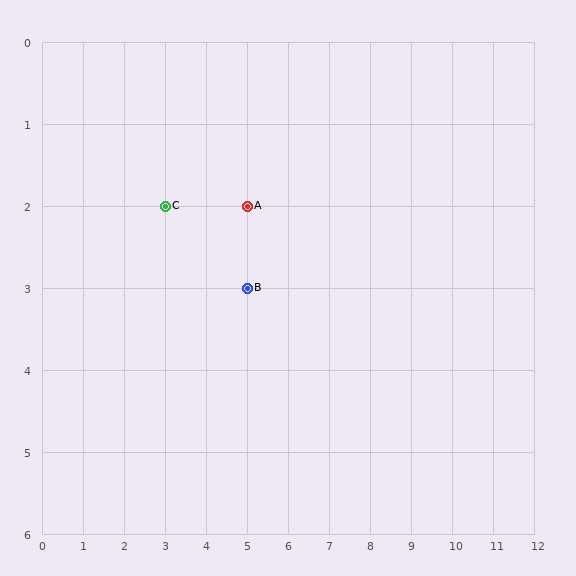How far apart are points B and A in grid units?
Points B and A are 1 row apart.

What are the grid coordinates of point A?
Point A is at grid coordinates (5, 2).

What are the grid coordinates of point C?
Point C is at grid coordinates (3, 2).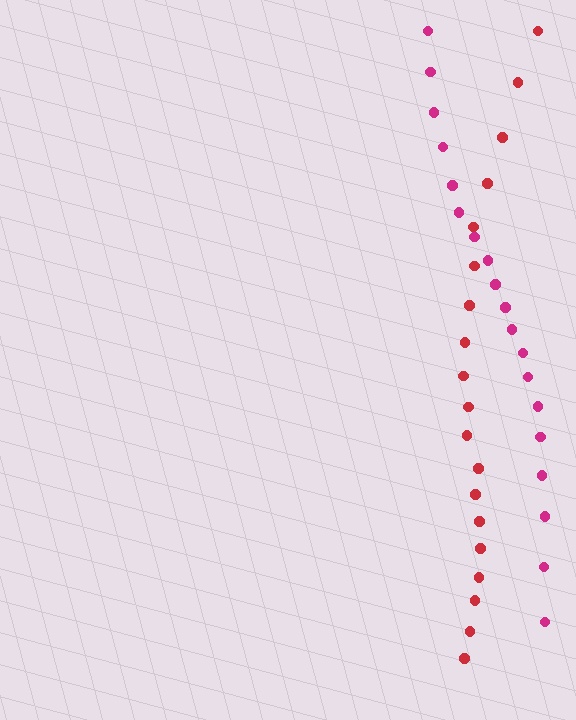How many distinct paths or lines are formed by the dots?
There are 2 distinct paths.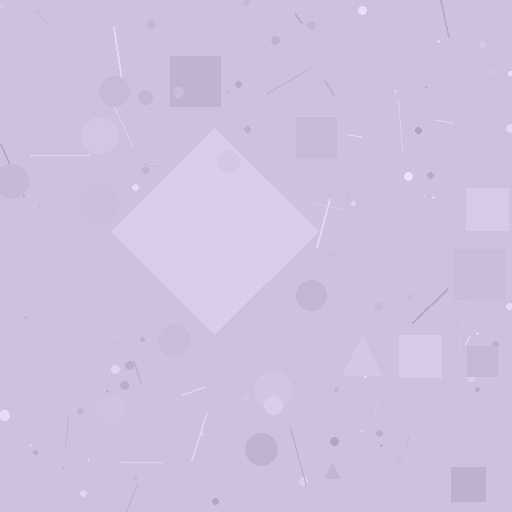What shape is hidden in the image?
A diamond is hidden in the image.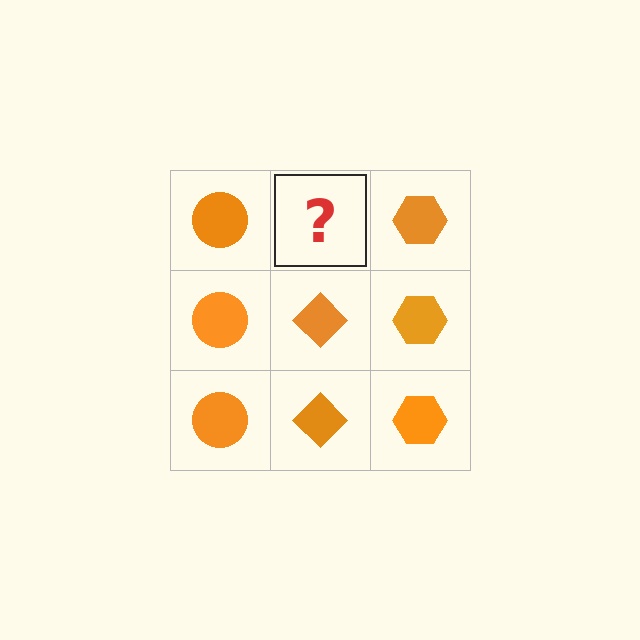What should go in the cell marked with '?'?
The missing cell should contain an orange diamond.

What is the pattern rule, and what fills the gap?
The rule is that each column has a consistent shape. The gap should be filled with an orange diamond.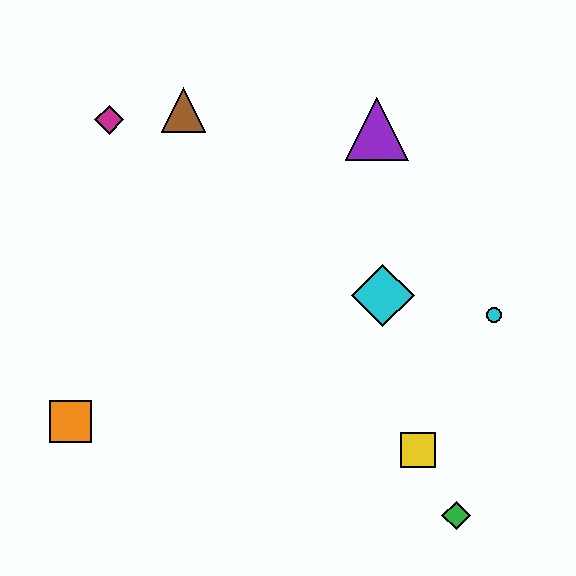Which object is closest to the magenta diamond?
The brown triangle is closest to the magenta diamond.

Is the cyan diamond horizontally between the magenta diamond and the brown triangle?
No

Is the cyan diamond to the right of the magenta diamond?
Yes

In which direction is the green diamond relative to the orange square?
The green diamond is to the right of the orange square.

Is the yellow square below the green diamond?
No